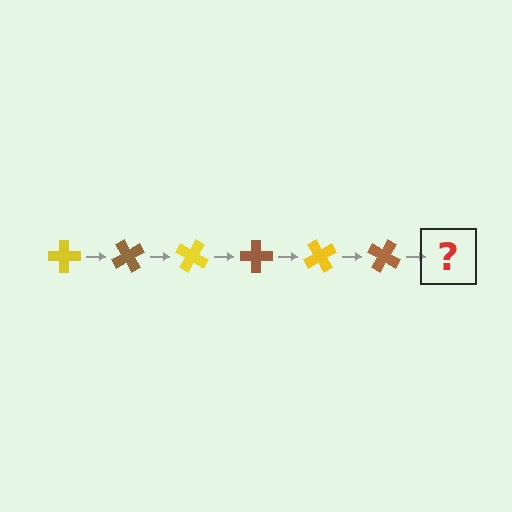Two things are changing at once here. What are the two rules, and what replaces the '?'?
The two rules are that it rotates 60 degrees each step and the color cycles through yellow and brown. The '?' should be a yellow cross, rotated 360 degrees from the start.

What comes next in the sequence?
The next element should be a yellow cross, rotated 360 degrees from the start.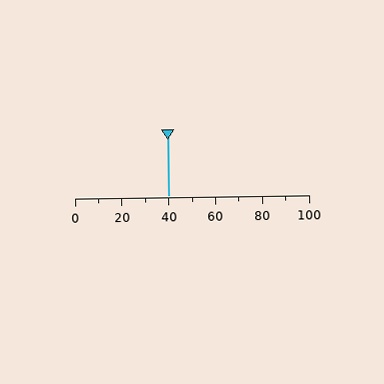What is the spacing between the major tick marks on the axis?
The major ticks are spaced 20 apart.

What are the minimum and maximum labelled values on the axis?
The axis runs from 0 to 100.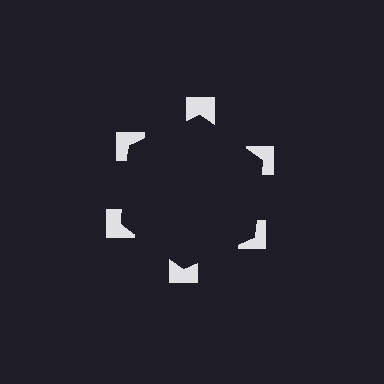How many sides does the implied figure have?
6 sides.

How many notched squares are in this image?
There are 6 — one at each vertex of the illusory hexagon.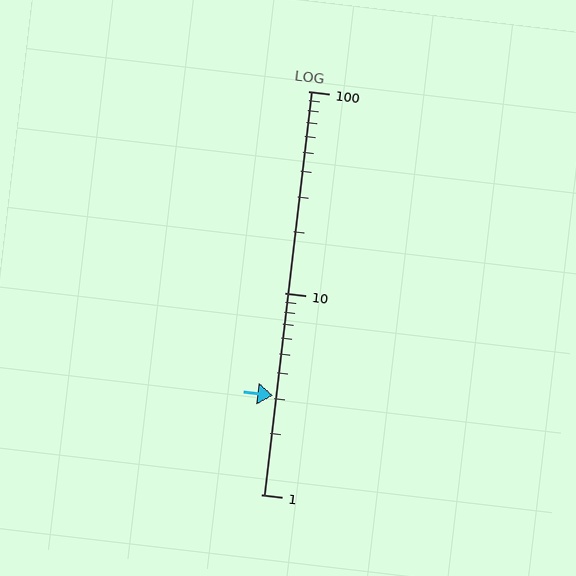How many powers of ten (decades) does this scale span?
The scale spans 2 decades, from 1 to 100.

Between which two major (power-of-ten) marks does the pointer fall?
The pointer is between 1 and 10.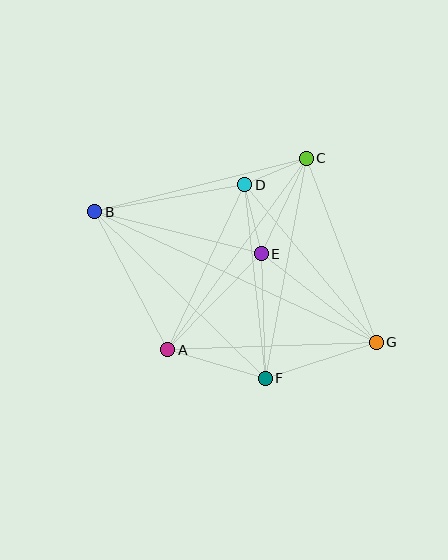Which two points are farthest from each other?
Points B and G are farthest from each other.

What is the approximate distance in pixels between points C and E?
The distance between C and E is approximately 106 pixels.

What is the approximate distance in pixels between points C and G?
The distance between C and G is approximately 197 pixels.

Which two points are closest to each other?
Points C and D are closest to each other.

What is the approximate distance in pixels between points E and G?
The distance between E and G is approximately 145 pixels.